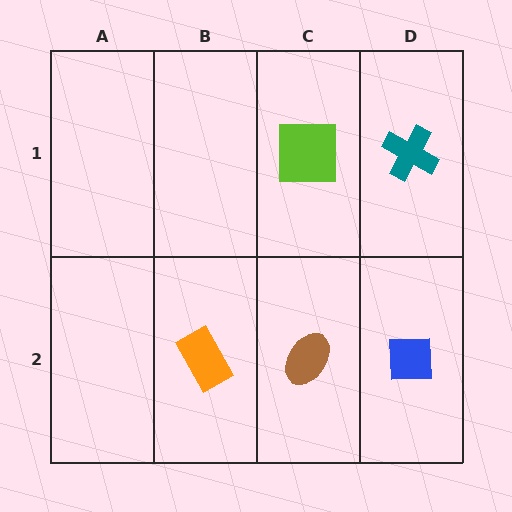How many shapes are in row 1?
2 shapes.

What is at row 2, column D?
A blue square.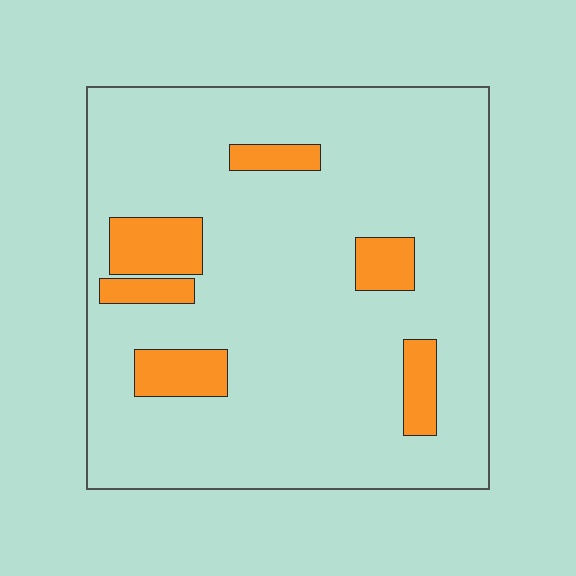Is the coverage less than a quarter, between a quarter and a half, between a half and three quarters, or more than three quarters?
Less than a quarter.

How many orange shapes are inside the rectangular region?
6.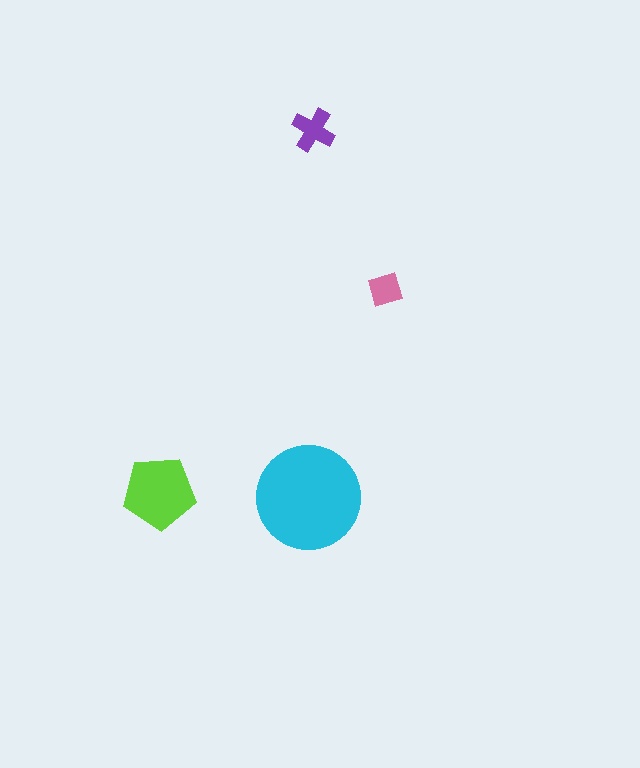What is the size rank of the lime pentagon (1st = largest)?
2nd.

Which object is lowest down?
The cyan circle is bottommost.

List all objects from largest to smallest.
The cyan circle, the lime pentagon, the purple cross, the pink square.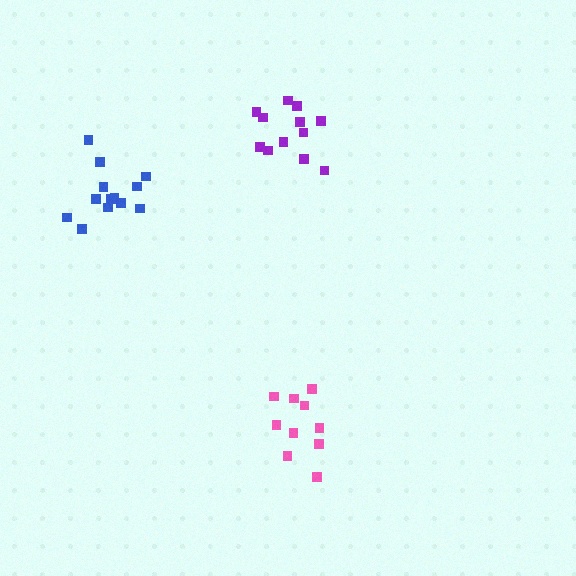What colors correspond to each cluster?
The clusters are colored: pink, purple, blue.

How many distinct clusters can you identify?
There are 3 distinct clusters.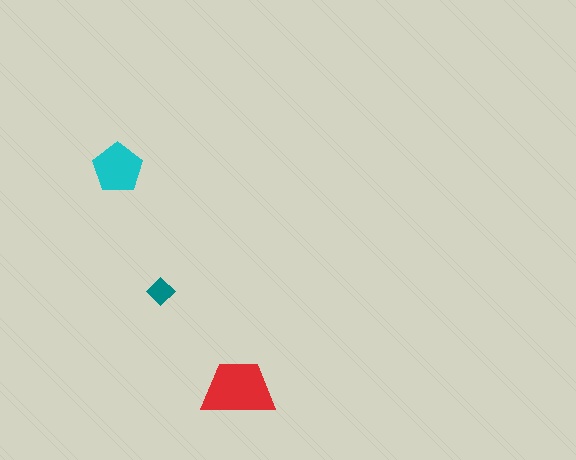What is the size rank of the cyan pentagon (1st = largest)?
2nd.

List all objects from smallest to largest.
The teal diamond, the cyan pentagon, the red trapezoid.